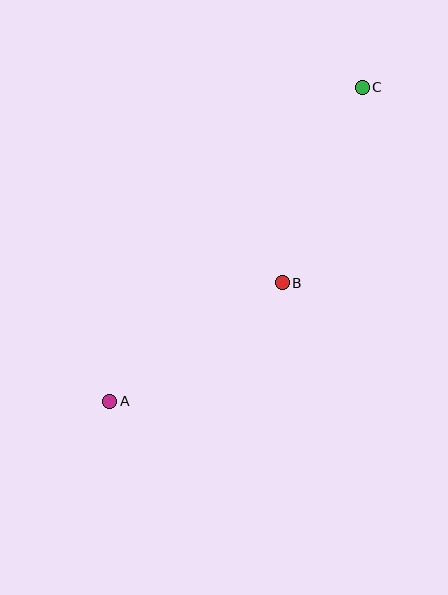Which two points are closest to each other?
Points A and B are closest to each other.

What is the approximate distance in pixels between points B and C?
The distance between B and C is approximately 211 pixels.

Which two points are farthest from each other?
Points A and C are farthest from each other.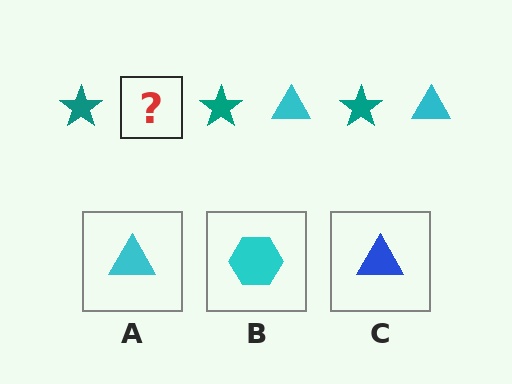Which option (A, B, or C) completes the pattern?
A.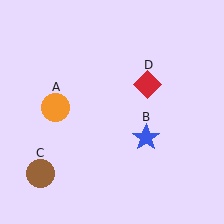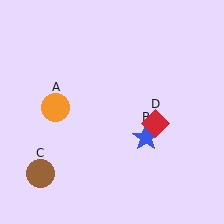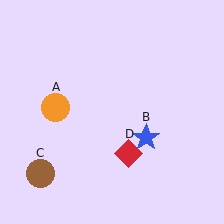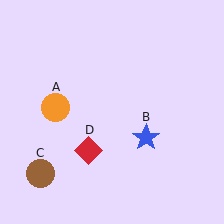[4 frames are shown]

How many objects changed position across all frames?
1 object changed position: red diamond (object D).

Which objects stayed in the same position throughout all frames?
Orange circle (object A) and blue star (object B) and brown circle (object C) remained stationary.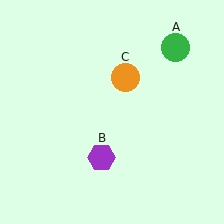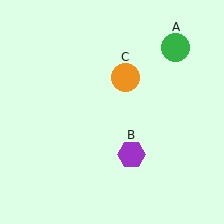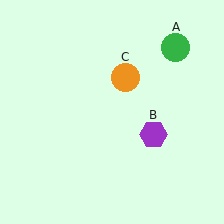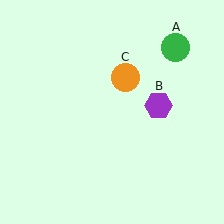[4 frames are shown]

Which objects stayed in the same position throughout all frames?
Green circle (object A) and orange circle (object C) remained stationary.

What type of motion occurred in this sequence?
The purple hexagon (object B) rotated counterclockwise around the center of the scene.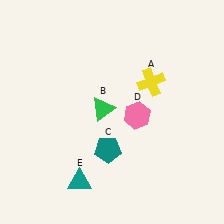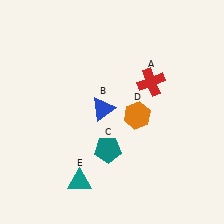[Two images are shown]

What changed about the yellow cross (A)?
In Image 1, A is yellow. In Image 2, it changed to red.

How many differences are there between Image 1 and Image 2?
There are 3 differences between the two images.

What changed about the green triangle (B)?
In Image 1, B is green. In Image 2, it changed to blue.